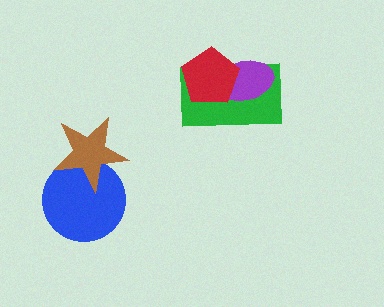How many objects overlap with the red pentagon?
2 objects overlap with the red pentagon.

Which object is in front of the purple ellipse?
The red pentagon is in front of the purple ellipse.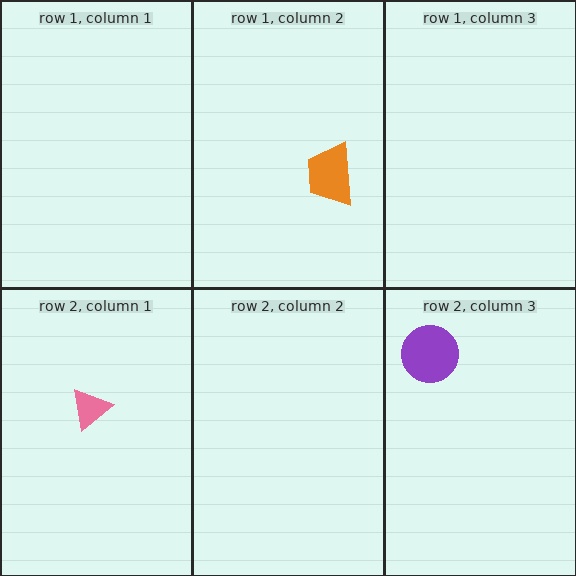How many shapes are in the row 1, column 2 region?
1.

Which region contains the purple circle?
The row 2, column 3 region.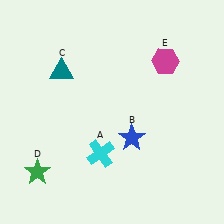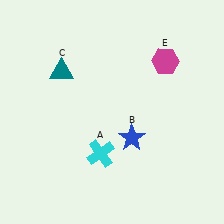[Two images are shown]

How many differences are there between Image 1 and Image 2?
There is 1 difference between the two images.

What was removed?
The green star (D) was removed in Image 2.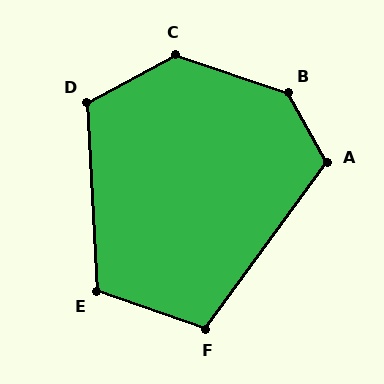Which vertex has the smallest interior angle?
F, at approximately 107 degrees.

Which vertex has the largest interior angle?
B, at approximately 138 degrees.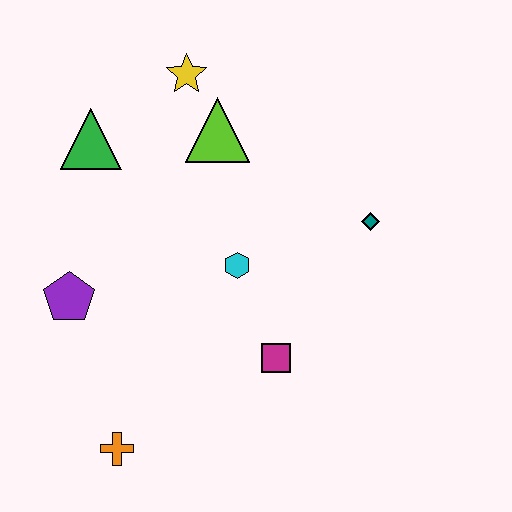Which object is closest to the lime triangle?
The yellow star is closest to the lime triangle.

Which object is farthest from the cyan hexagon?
The orange cross is farthest from the cyan hexagon.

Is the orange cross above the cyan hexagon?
No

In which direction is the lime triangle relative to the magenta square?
The lime triangle is above the magenta square.